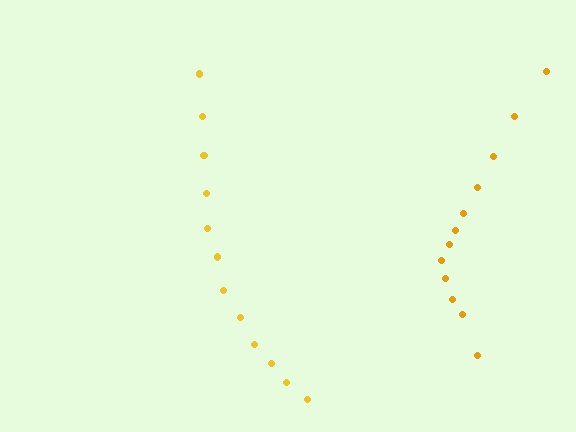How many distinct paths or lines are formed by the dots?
There are 2 distinct paths.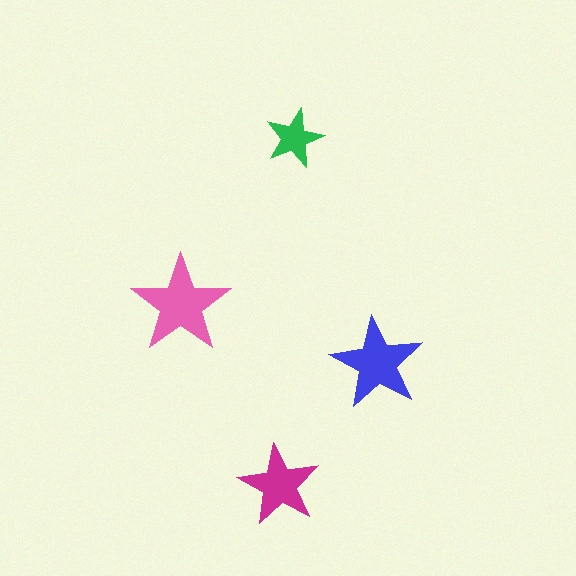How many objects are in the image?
There are 4 objects in the image.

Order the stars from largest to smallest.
the pink one, the blue one, the magenta one, the green one.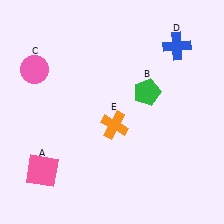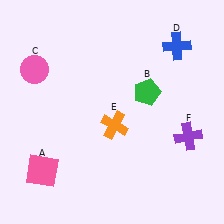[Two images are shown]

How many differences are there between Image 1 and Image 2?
There is 1 difference between the two images.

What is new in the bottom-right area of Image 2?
A purple cross (F) was added in the bottom-right area of Image 2.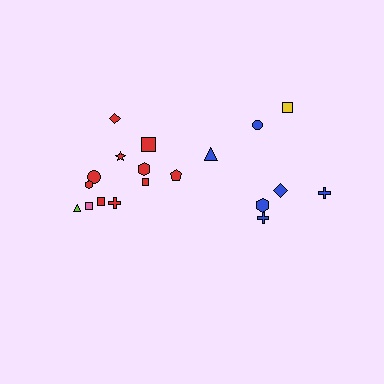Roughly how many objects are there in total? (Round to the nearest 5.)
Roughly 20 objects in total.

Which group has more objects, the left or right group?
The left group.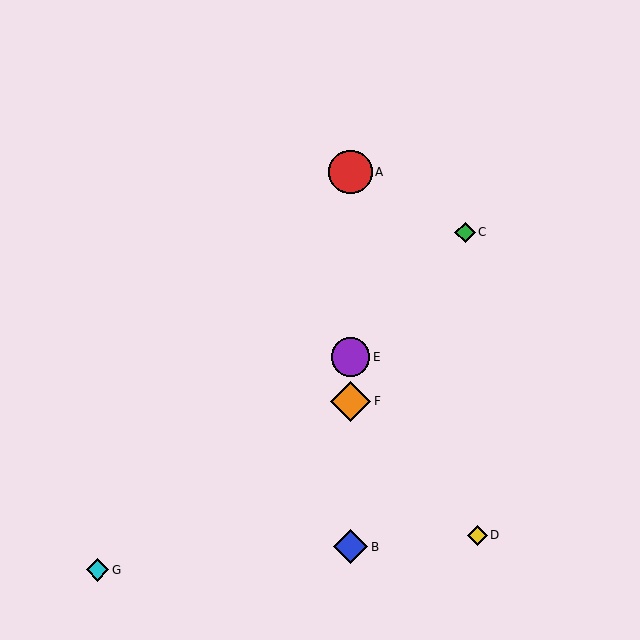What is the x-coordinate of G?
Object G is at x≈98.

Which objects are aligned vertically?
Objects A, B, E, F are aligned vertically.